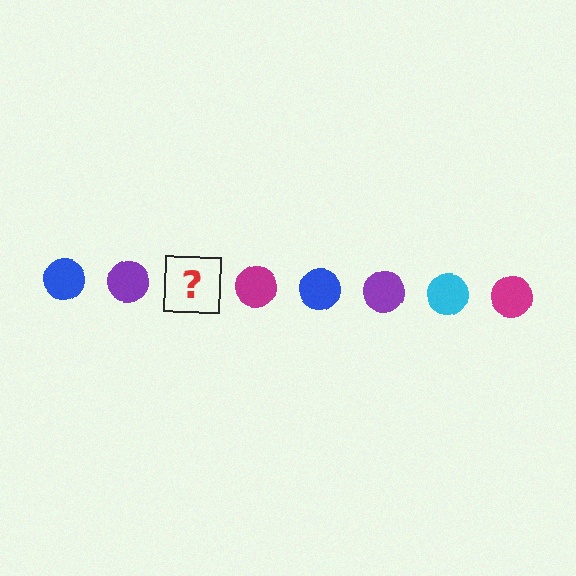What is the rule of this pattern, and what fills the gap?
The rule is that the pattern cycles through blue, purple, cyan, magenta circles. The gap should be filled with a cyan circle.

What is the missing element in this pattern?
The missing element is a cyan circle.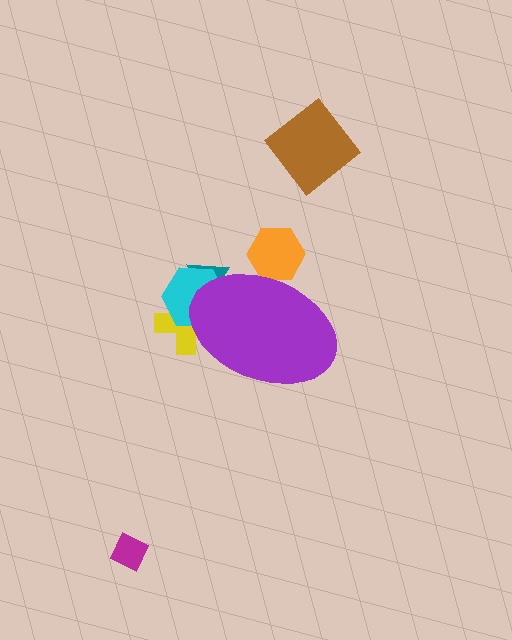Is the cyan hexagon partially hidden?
Yes, the cyan hexagon is partially hidden behind the purple ellipse.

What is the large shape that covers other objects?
A purple ellipse.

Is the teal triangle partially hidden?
Yes, the teal triangle is partially hidden behind the purple ellipse.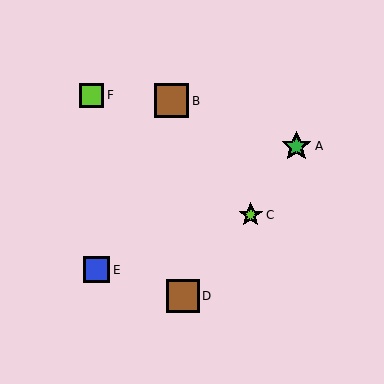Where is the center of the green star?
The center of the green star is at (296, 146).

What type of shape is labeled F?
Shape F is a lime square.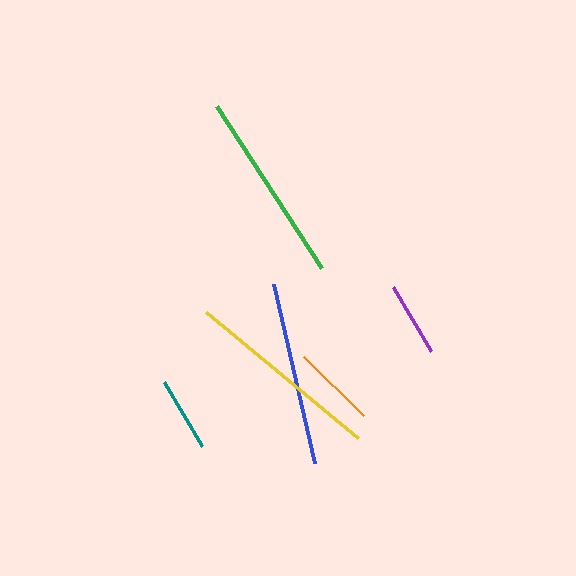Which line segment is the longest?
The yellow line is the longest at approximately 197 pixels.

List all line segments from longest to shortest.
From longest to shortest: yellow, green, blue, orange, purple, teal.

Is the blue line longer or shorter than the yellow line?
The yellow line is longer than the blue line.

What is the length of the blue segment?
The blue segment is approximately 183 pixels long.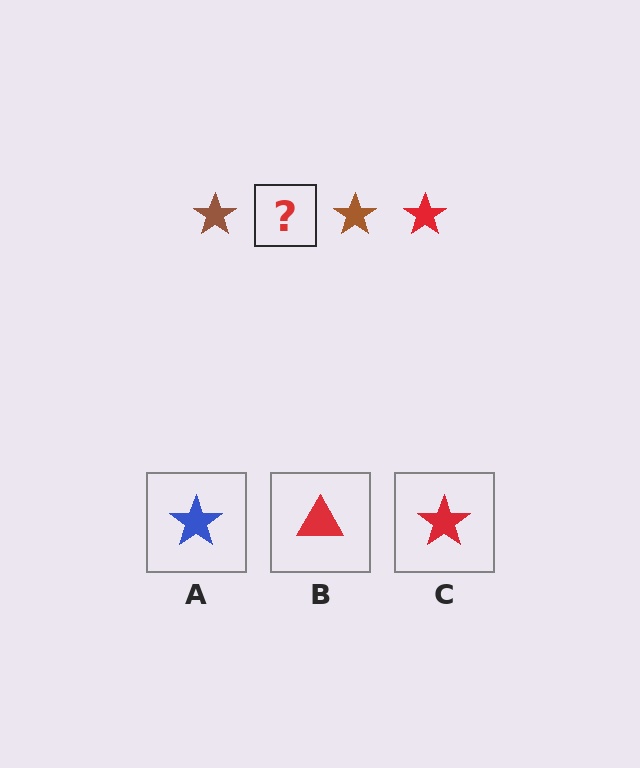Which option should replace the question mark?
Option C.